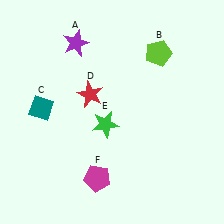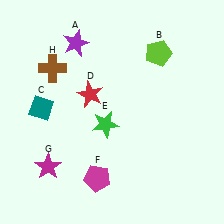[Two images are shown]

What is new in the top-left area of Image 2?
A brown cross (H) was added in the top-left area of Image 2.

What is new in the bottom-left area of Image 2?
A magenta star (G) was added in the bottom-left area of Image 2.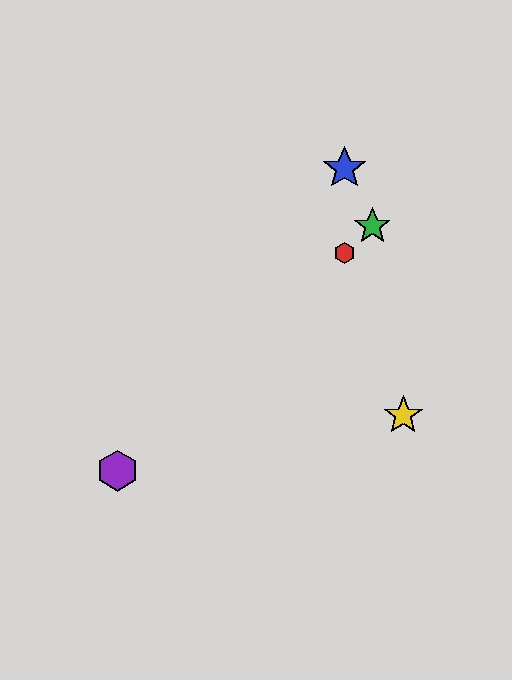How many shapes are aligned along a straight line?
3 shapes (the red hexagon, the green star, the purple hexagon) are aligned along a straight line.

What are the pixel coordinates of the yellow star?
The yellow star is at (403, 415).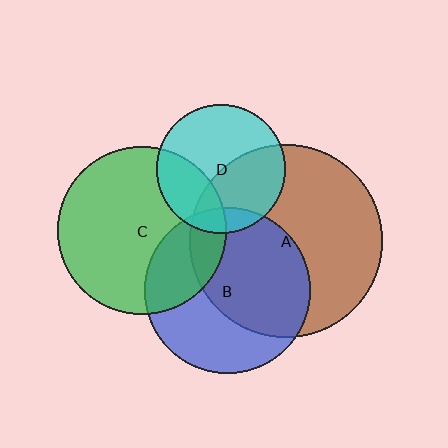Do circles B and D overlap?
Yes.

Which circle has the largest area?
Circle A (brown).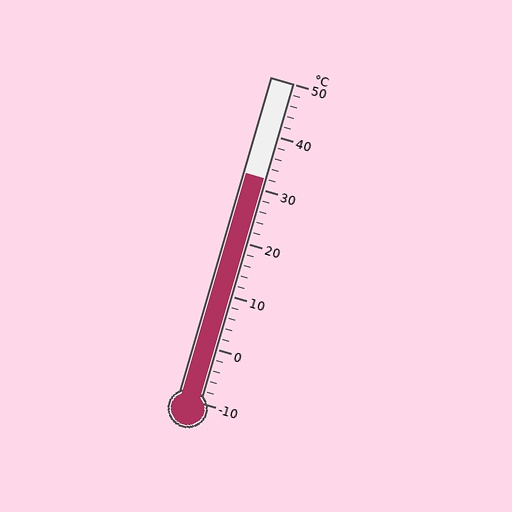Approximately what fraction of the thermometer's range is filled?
The thermometer is filled to approximately 70% of its range.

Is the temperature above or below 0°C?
The temperature is above 0°C.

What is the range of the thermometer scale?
The thermometer scale ranges from -10°C to 50°C.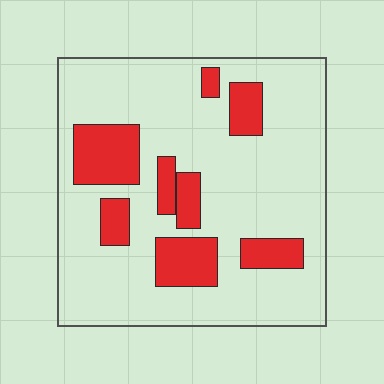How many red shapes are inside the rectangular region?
8.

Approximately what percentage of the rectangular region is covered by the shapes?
Approximately 20%.